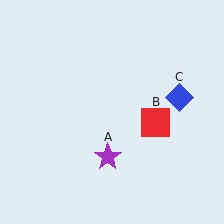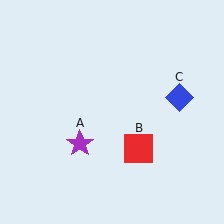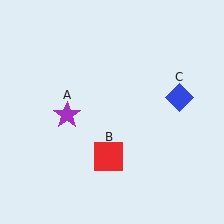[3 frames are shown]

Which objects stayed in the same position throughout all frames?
Blue diamond (object C) remained stationary.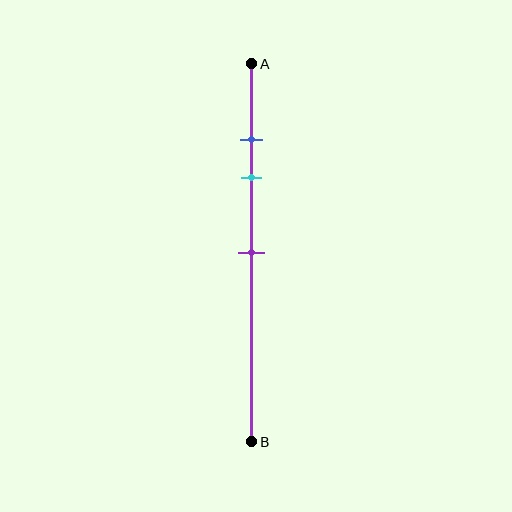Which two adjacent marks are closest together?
The blue and cyan marks are the closest adjacent pair.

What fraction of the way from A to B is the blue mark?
The blue mark is approximately 20% (0.2) of the way from A to B.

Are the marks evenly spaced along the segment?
No, the marks are not evenly spaced.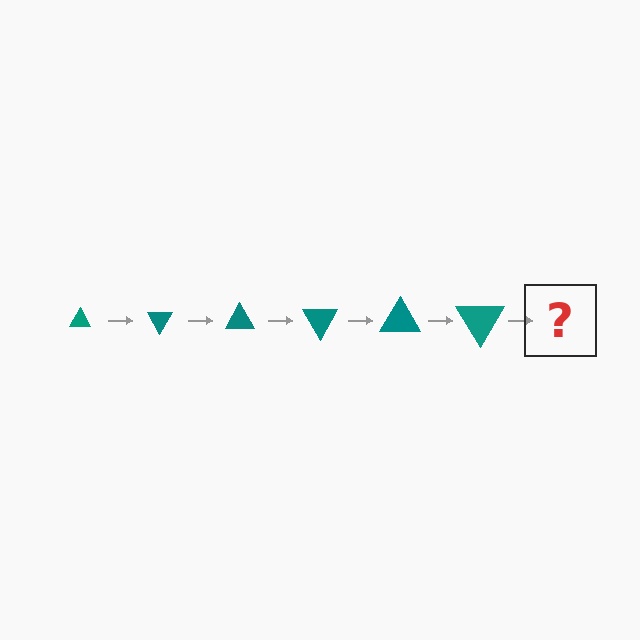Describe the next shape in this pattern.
It should be a triangle, larger than the previous one and rotated 360 degrees from the start.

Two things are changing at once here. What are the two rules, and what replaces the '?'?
The two rules are that the triangle grows larger each step and it rotates 60 degrees each step. The '?' should be a triangle, larger than the previous one and rotated 360 degrees from the start.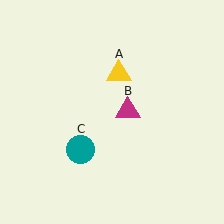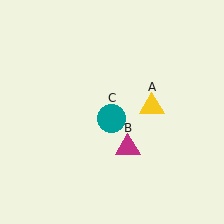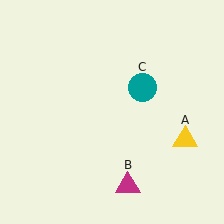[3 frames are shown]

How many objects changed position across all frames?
3 objects changed position: yellow triangle (object A), magenta triangle (object B), teal circle (object C).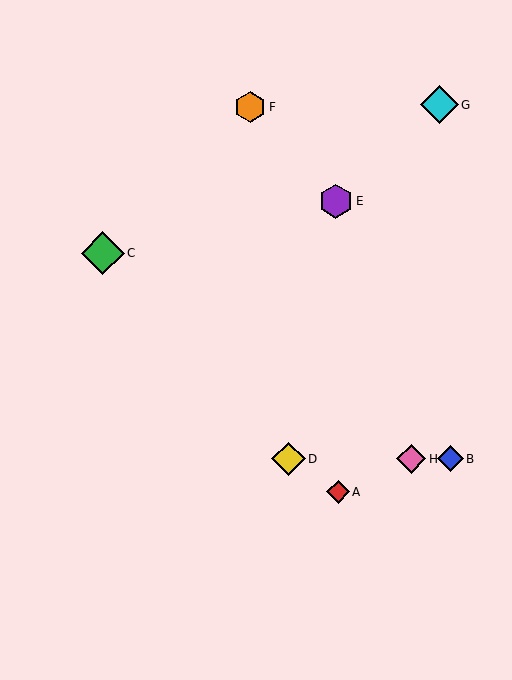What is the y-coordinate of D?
Object D is at y≈459.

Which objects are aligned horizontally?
Objects B, D, H are aligned horizontally.